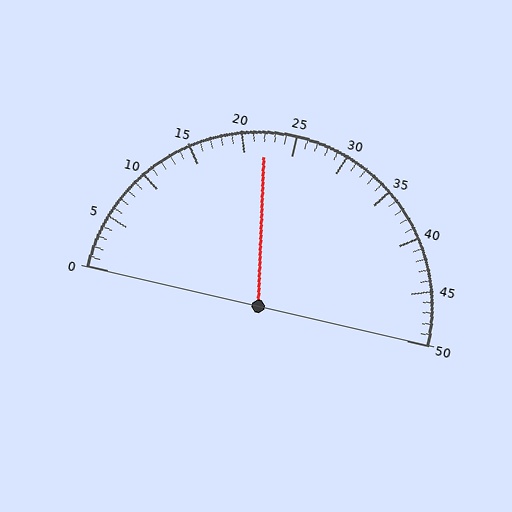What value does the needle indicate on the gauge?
The needle indicates approximately 22.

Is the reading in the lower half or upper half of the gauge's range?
The reading is in the lower half of the range (0 to 50).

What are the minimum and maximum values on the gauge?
The gauge ranges from 0 to 50.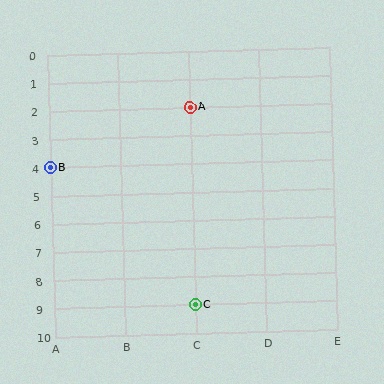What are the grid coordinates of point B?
Point B is at grid coordinates (A, 4).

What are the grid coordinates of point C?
Point C is at grid coordinates (C, 9).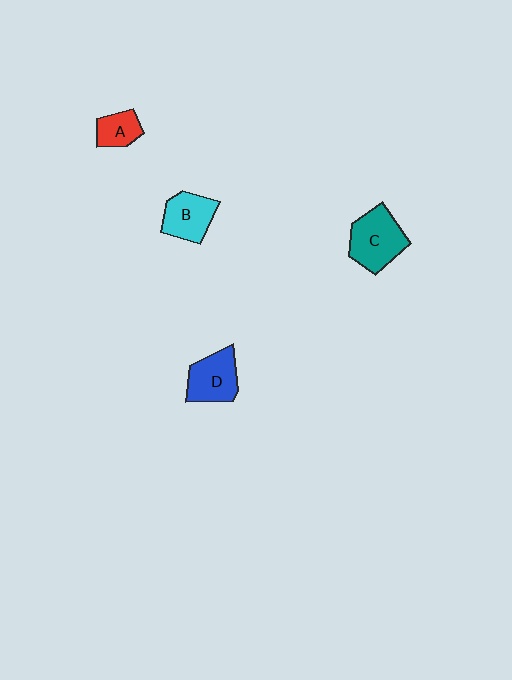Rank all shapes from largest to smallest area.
From largest to smallest: C (teal), D (blue), B (cyan), A (red).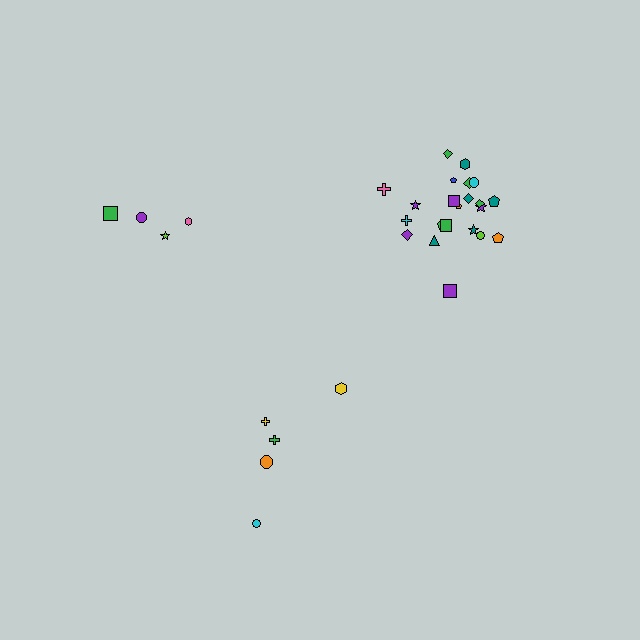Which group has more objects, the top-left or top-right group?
The top-right group.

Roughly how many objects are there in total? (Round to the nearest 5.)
Roughly 30 objects in total.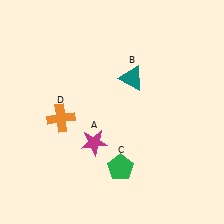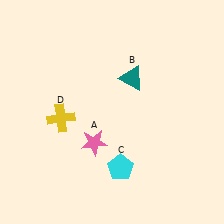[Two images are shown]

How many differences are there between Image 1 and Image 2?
There are 3 differences between the two images.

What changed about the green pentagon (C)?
In Image 1, C is green. In Image 2, it changed to cyan.